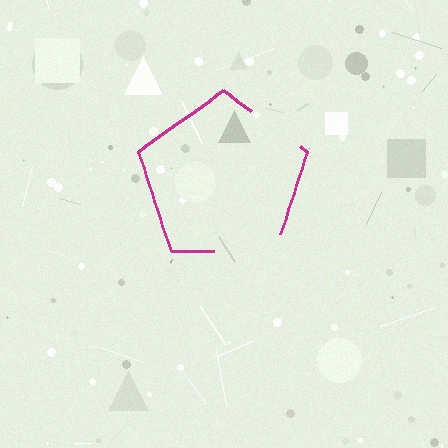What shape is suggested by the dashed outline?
The dashed outline suggests a pentagon.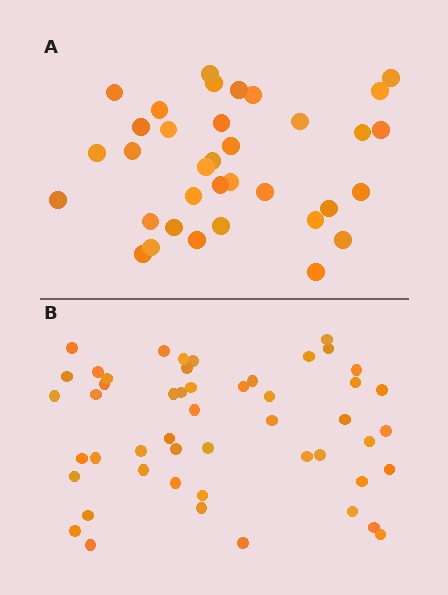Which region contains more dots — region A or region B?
Region B (the bottom region) has more dots.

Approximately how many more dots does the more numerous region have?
Region B has approximately 15 more dots than region A.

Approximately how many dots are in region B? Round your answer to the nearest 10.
About 50 dots.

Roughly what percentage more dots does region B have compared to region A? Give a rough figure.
About 45% more.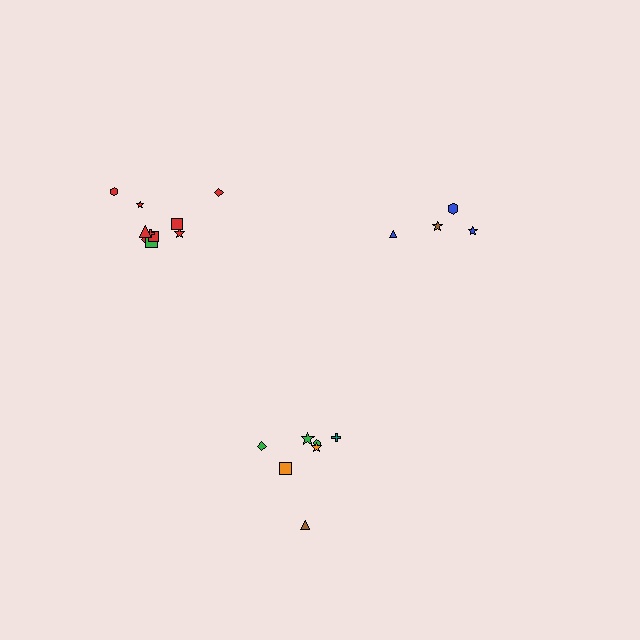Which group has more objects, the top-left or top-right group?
The top-left group.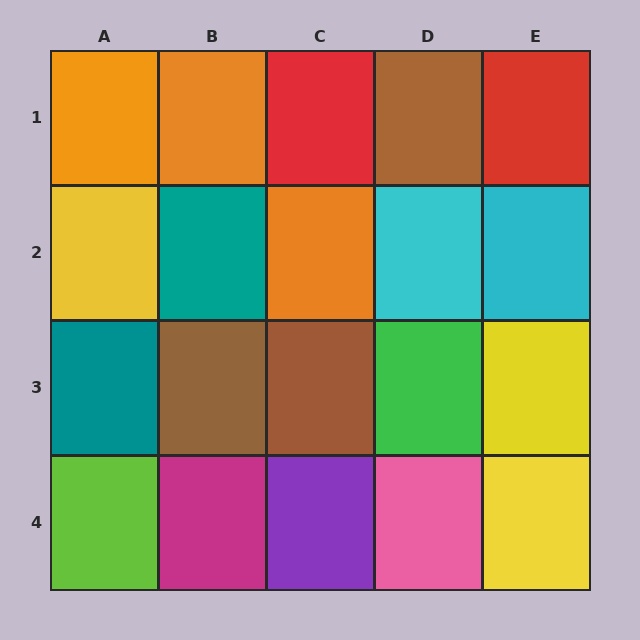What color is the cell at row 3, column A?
Teal.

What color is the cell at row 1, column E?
Red.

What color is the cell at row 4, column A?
Lime.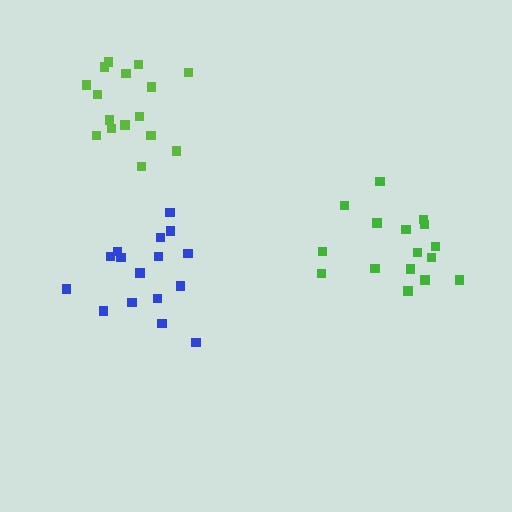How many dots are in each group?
Group 1: 16 dots, Group 2: 16 dots, Group 3: 16 dots (48 total).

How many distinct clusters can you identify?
There are 3 distinct clusters.